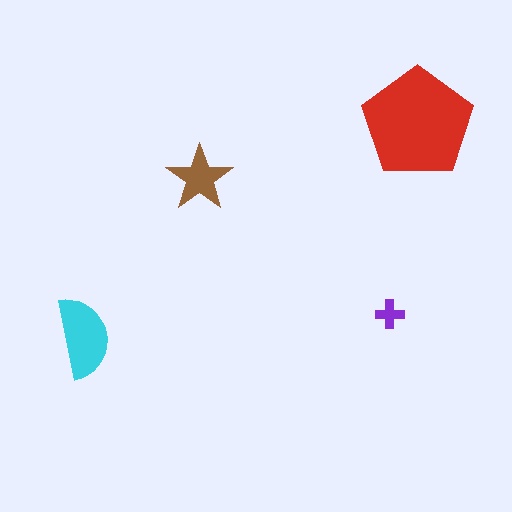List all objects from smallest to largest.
The purple cross, the brown star, the cyan semicircle, the red pentagon.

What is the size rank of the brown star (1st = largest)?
3rd.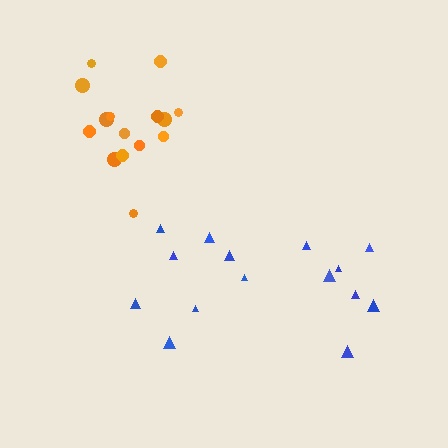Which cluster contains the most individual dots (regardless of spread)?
Blue (15).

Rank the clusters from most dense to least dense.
orange, blue.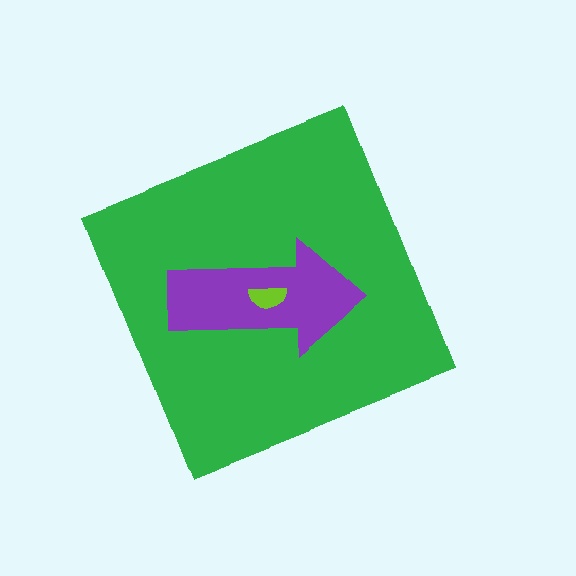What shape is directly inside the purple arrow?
The lime semicircle.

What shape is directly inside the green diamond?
The purple arrow.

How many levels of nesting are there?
3.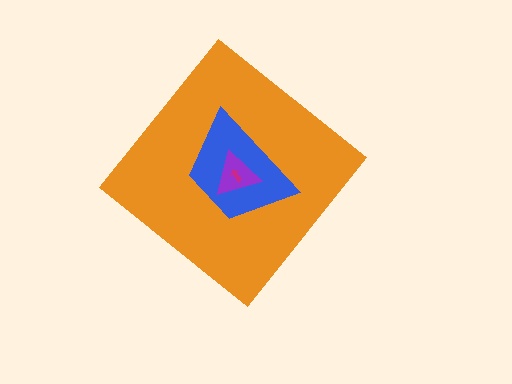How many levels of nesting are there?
4.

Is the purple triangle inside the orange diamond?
Yes.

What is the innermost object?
The magenta arrow.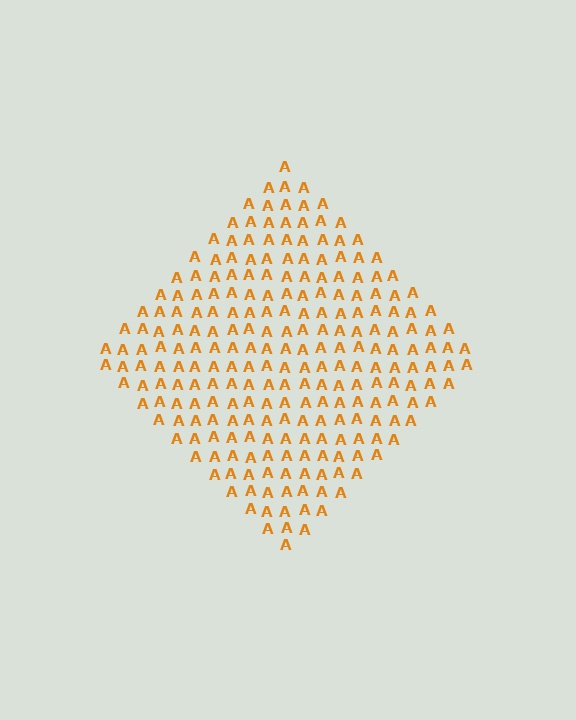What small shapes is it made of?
It is made of small letter A's.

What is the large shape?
The large shape is a diamond.